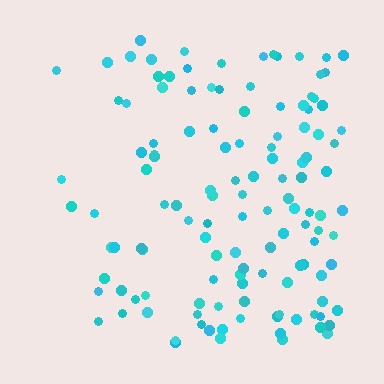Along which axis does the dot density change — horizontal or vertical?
Horizontal.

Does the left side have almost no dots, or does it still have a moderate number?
Still a moderate number, just noticeably fewer than the right.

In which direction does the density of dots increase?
From left to right, with the right side densest.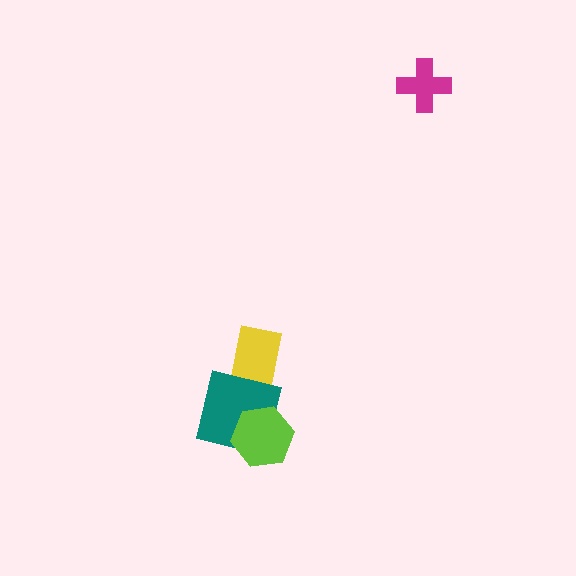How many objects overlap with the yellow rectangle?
1 object overlaps with the yellow rectangle.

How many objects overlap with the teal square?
2 objects overlap with the teal square.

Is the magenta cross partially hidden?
No, no other shape covers it.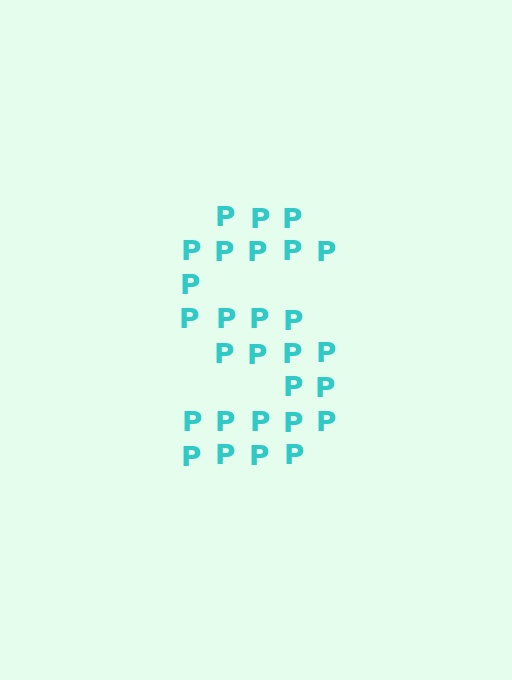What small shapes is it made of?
It is made of small letter P's.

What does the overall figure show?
The overall figure shows the letter S.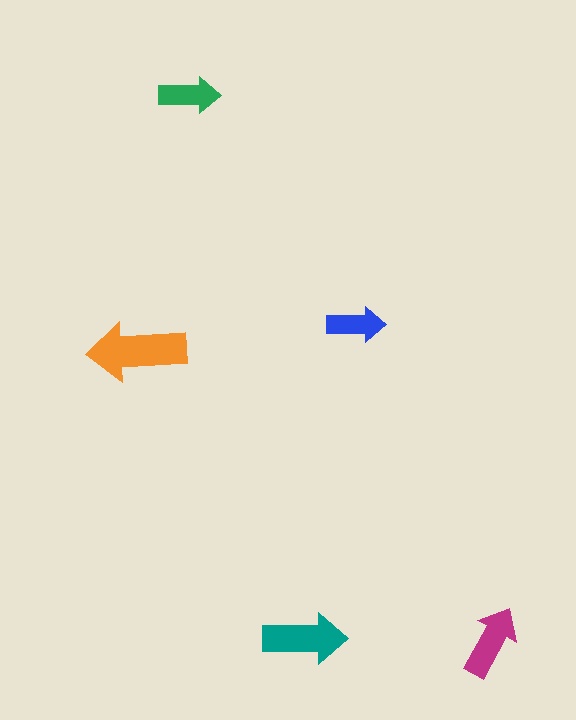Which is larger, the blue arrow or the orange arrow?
The orange one.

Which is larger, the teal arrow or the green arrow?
The teal one.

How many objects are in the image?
There are 5 objects in the image.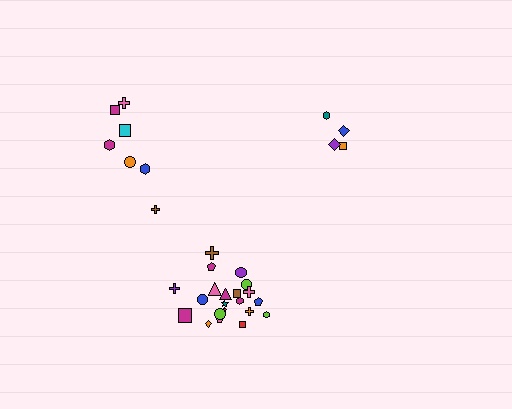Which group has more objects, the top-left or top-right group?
The top-left group.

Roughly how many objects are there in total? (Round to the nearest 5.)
Roughly 30 objects in total.